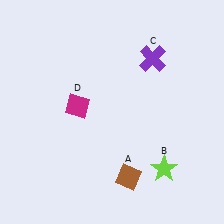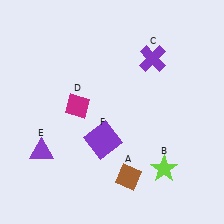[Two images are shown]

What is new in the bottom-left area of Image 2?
A purple square (F) was added in the bottom-left area of Image 2.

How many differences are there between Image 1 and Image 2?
There are 2 differences between the two images.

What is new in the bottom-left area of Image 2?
A purple triangle (E) was added in the bottom-left area of Image 2.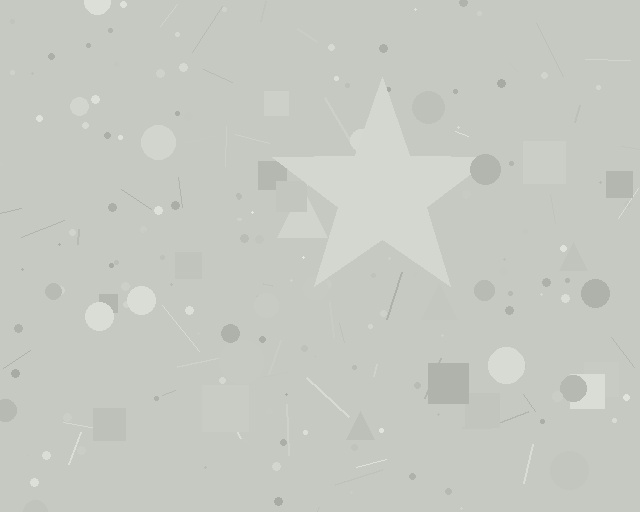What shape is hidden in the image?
A star is hidden in the image.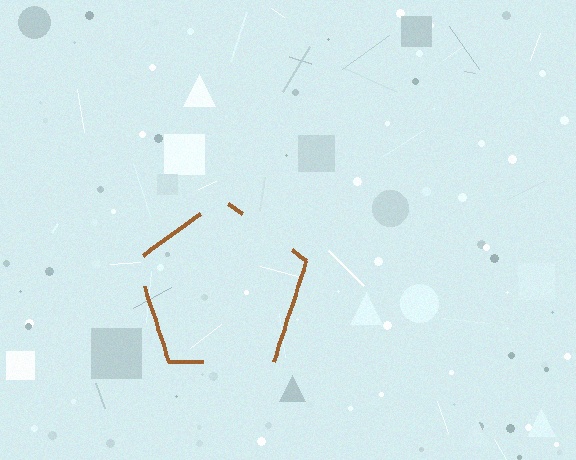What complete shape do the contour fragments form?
The contour fragments form a pentagon.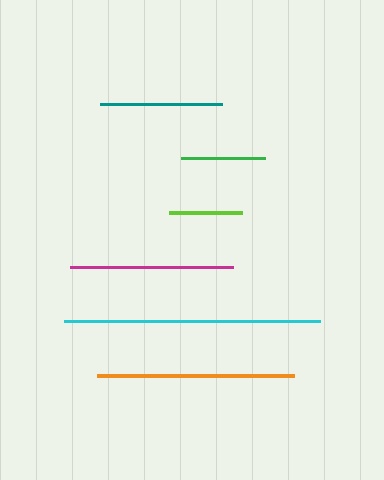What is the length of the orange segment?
The orange segment is approximately 198 pixels long.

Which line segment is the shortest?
The lime line is the shortest at approximately 73 pixels.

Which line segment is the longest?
The cyan line is the longest at approximately 256 pixels.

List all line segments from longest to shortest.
From longest to shortest: cyan, orange, magenta, teal, green, lime.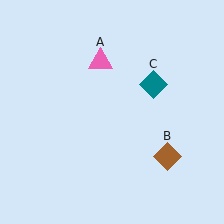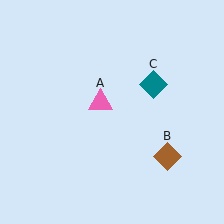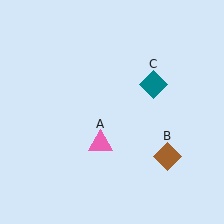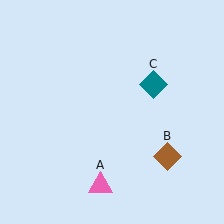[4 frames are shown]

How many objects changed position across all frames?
1 object changed position: pink triangle (object A).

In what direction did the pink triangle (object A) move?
The pink triangle (object A) moved down.